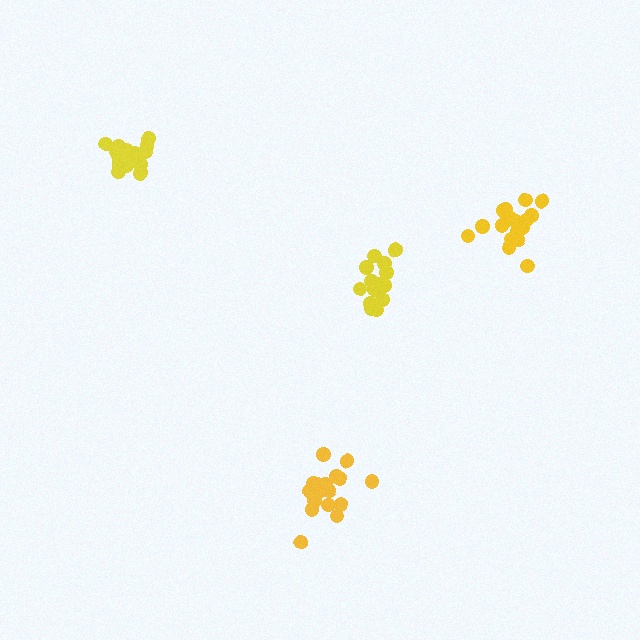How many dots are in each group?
Group 1: 19 dots, Group 2: 18 dots, Group 3: 17 dots, Group 4: 16 dots (70 total).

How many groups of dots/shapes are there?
There are 4 groups.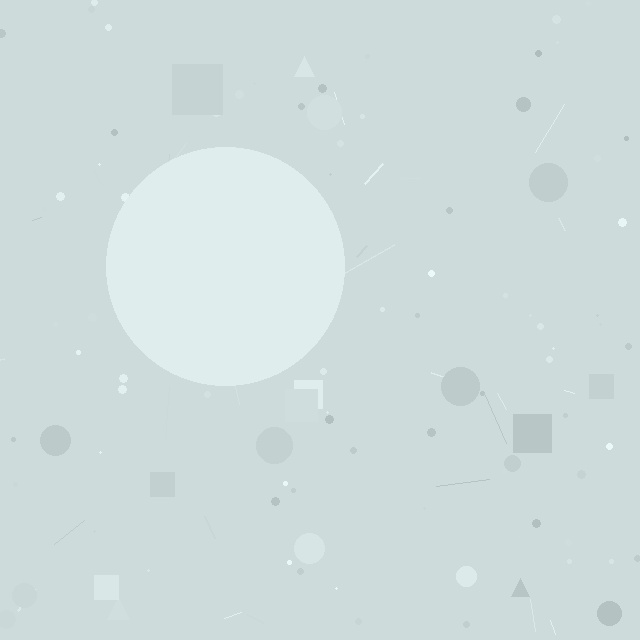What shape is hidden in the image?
A circle is hidden in the image.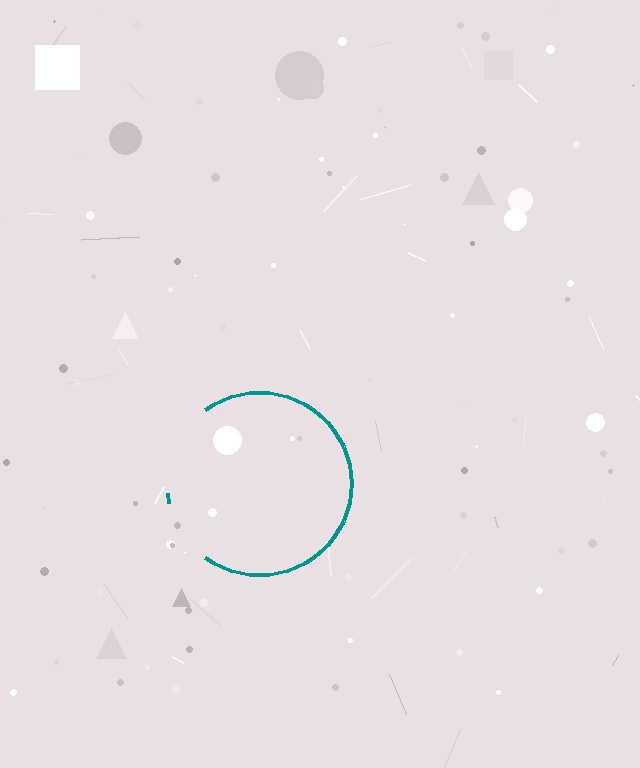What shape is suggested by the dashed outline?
The dashed outline suggests a circle.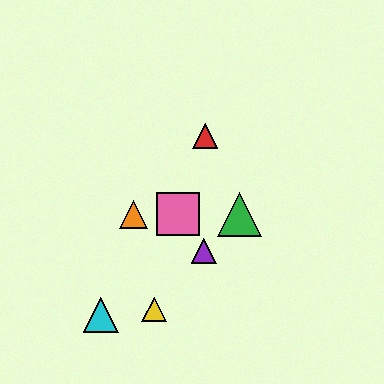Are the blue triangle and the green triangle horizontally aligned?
Yes, both are at y≈214.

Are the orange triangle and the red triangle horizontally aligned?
No, the orange triangle is at y≈214 and the red triangle is at y≈136.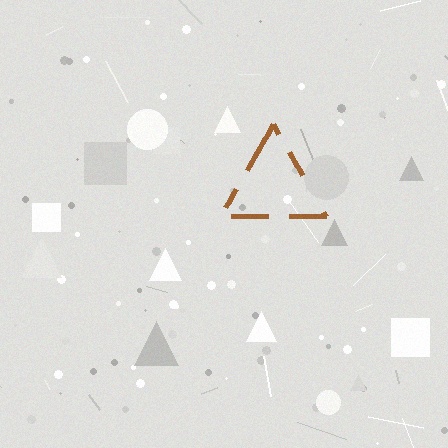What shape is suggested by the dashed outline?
The dashed outline suggests a triangle.